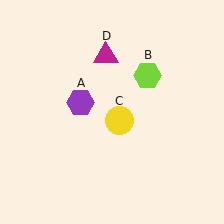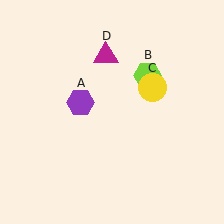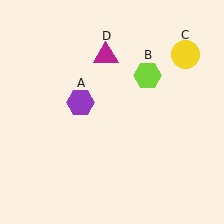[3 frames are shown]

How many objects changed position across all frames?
1 object changed position: yellow circle (object C).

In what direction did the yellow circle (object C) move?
The yellow circle (object C) moved up and to the right.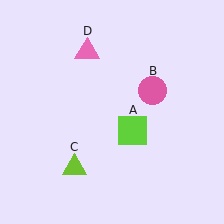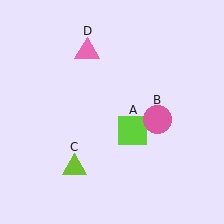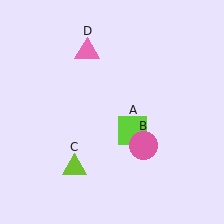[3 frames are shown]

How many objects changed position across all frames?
1 object changed position: pink circle (object B).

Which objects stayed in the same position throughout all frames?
Lime square (object A) and lime triangle (object C) and pink triangle (object D) remained stationary.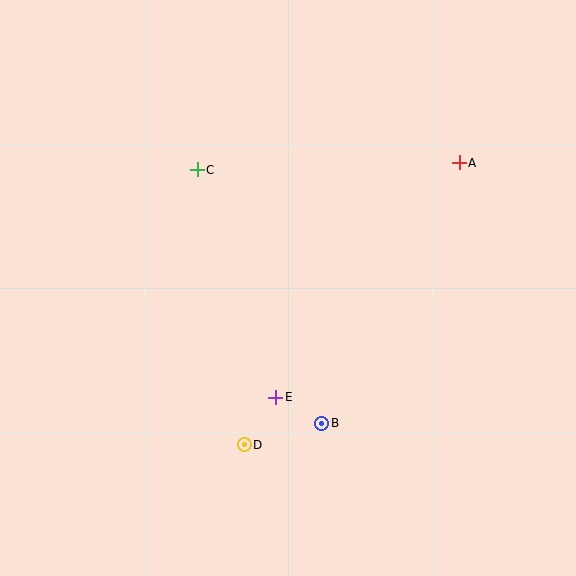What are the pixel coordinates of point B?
Point B is at (322, 423).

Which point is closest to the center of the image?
Point E at (276, 397) is closest to the center.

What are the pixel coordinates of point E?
Point E is at (276, 397).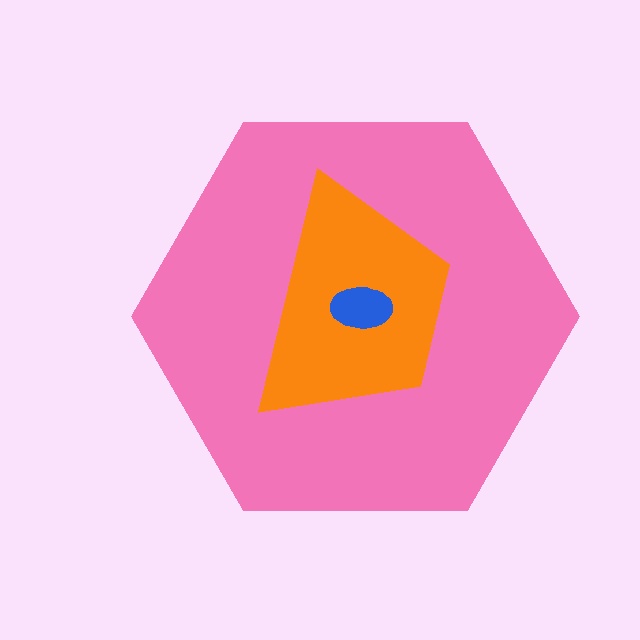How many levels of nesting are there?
3.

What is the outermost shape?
The pink hexagon.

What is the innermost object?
The blue ellipse.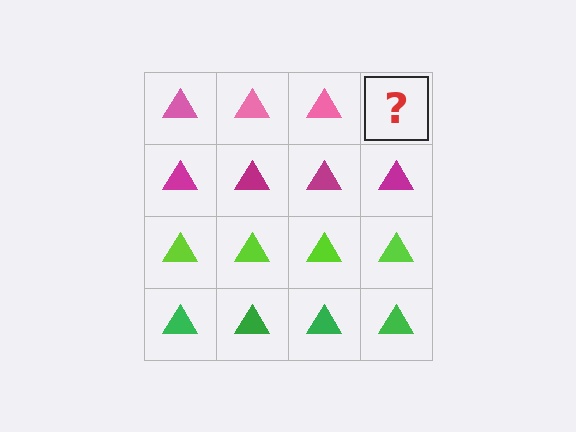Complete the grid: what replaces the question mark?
The question mark should be replaced with a pink triangle.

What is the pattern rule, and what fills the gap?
The rule is that each row has a consistent color. The gap should be filled with a pink triangle.